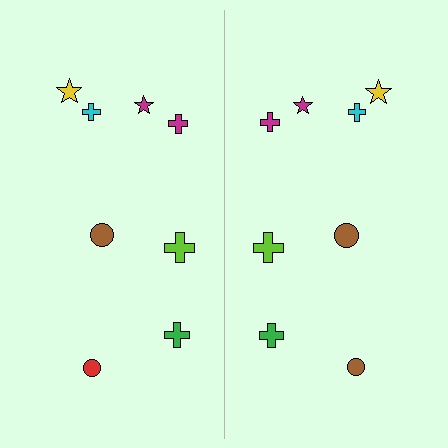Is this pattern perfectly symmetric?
No, the pattern is not perfectly symmetric. The brown circle on the right side breaks the symmetry — its mirror counterpart is red.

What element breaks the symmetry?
The brown circle on the right side breaks the symmetry — its mirror counterpart is red.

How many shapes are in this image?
There are 16 shapes in this image.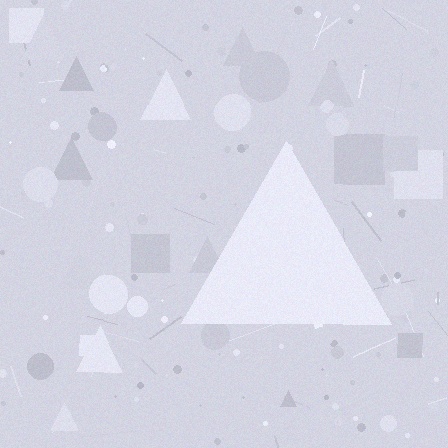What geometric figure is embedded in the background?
A triangle is embedded in the background.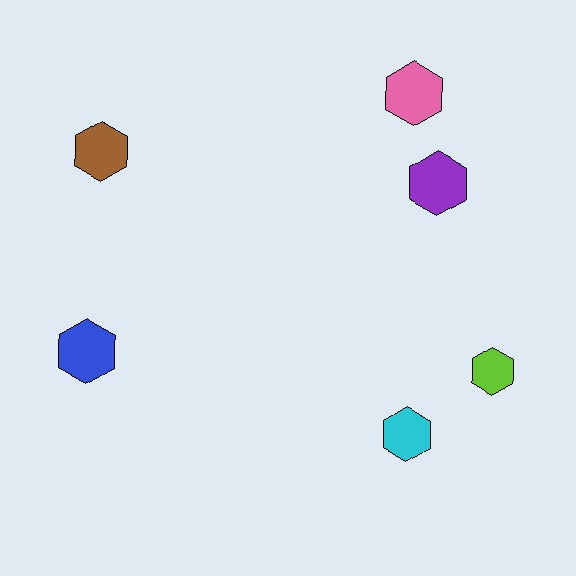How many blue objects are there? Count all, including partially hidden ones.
There is 1 blue object.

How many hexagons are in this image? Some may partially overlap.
There are 6 hexagons.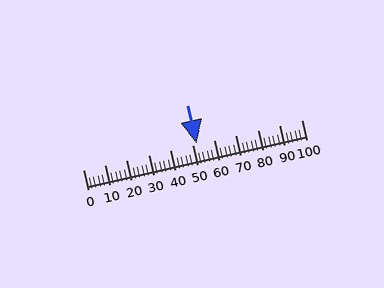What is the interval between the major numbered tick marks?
The major tick marks are spaced 10 units apart.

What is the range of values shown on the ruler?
The ruler shows values from 0 to 100.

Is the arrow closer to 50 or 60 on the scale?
The arrow is closer to 50.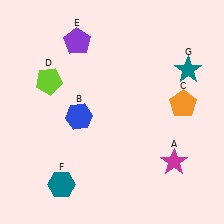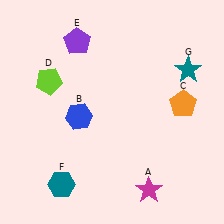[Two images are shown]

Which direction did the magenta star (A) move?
The magenta star (A) moved down.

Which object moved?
The magenta star (A) moved down.